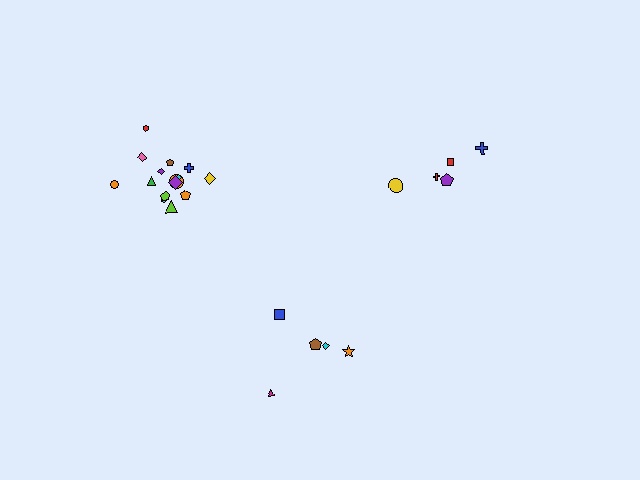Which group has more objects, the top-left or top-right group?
The top-left group.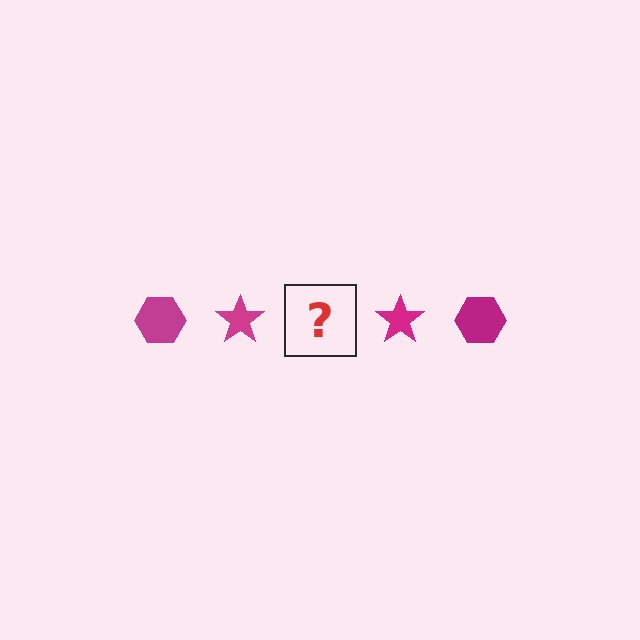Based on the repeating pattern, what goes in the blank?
The blank should be a magenta hexagon.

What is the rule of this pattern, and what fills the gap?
The rule is that the pattern cycles through hexagon, star shapes in magenta. The gap should be filled with a magenta hexagon.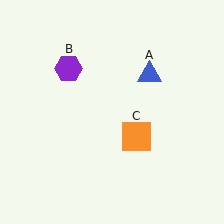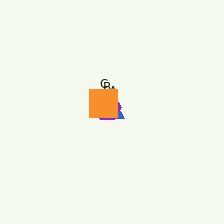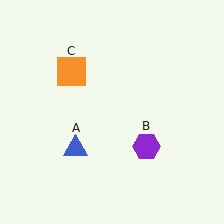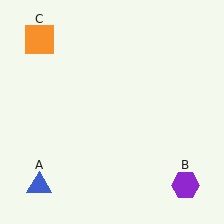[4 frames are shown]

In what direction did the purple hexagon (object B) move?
The purple hexagon (object B) moved down and to the right.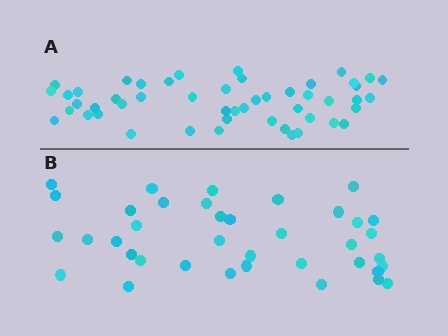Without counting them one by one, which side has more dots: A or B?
Region A (the top region) has more dots.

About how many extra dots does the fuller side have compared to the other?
Region A has roughly 12 or so more dots than region B.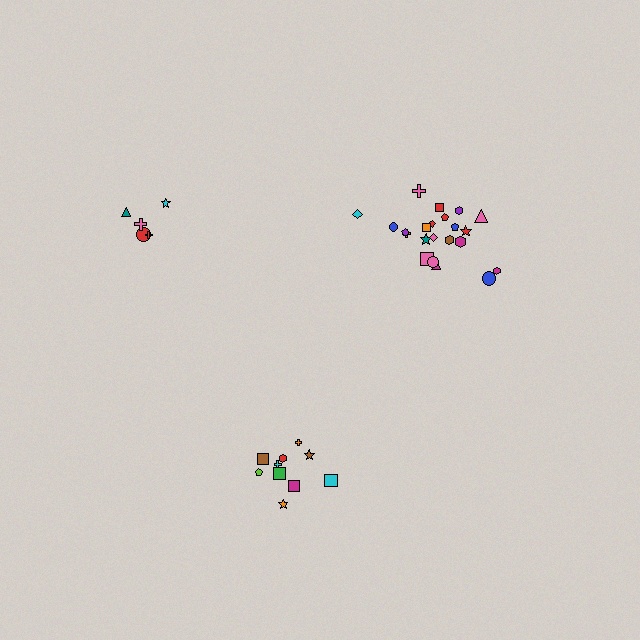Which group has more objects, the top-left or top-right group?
The top-right group.